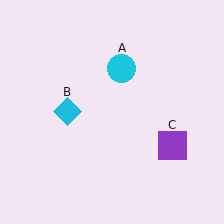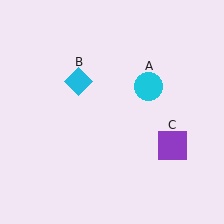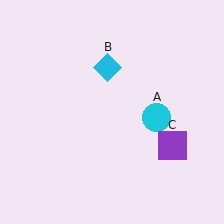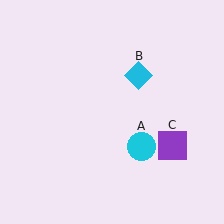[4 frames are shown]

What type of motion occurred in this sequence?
The cyan circle (object A), cyan diamond (object B) rotated clockwise around the center of the scene.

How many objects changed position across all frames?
2 objects changed position: cyan circle (object A), cyan diamond (object B).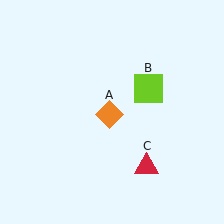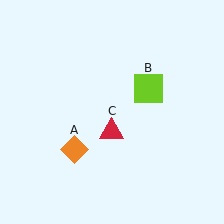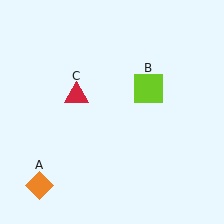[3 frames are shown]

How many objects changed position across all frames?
2 objects changed position: orange diamond (object A), red triangle (object C).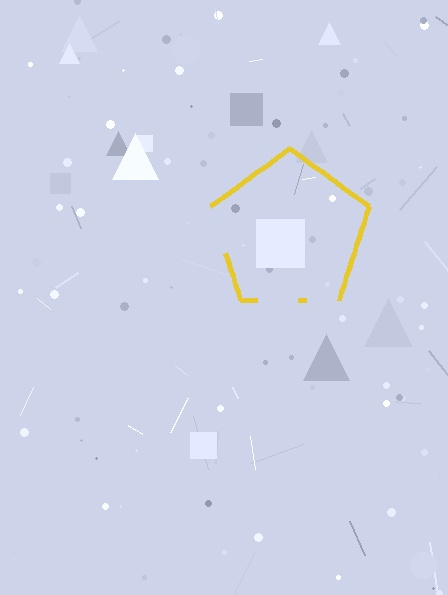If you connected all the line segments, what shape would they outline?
They would outline a pentagon.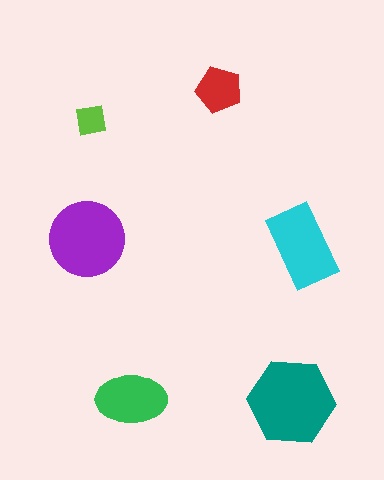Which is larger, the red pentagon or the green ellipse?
The green ellipse.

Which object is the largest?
The teal hexagon.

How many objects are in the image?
There are 6 objects in the image.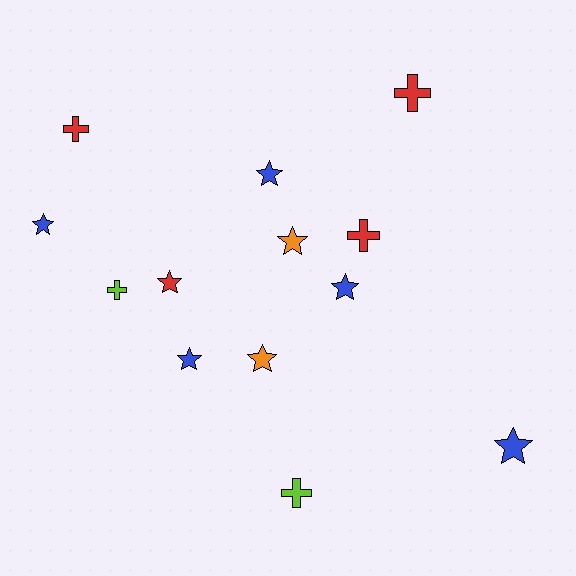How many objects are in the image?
There are 13 objects.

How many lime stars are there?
There are no lime stars.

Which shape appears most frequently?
Star, with 8 objects.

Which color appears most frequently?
Blue, with 5 objects.